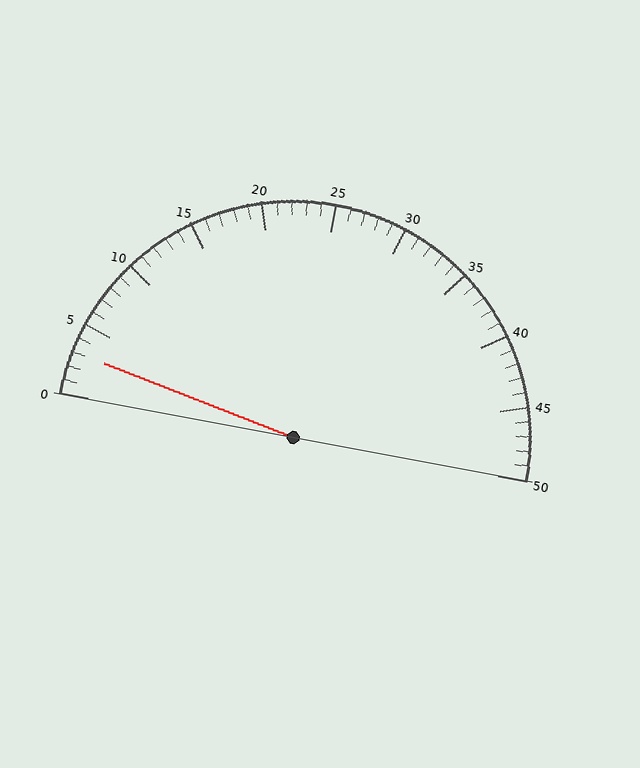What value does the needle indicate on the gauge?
The needle indicates approximately 3.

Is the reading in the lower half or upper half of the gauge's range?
The reading is in the lower half of the range (0 to 50).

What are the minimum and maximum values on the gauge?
The gauge ranges from 0 to 50.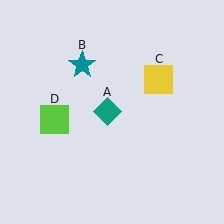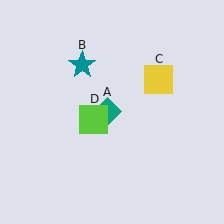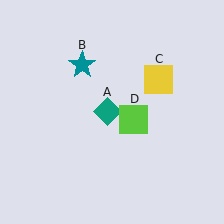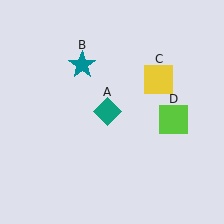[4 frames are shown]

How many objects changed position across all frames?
1 object changed position: lime square (object D).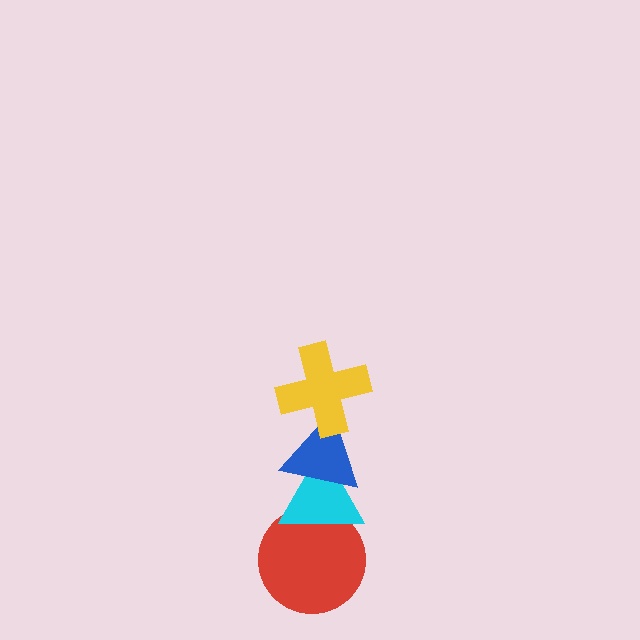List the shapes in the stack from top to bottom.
From top to bottom: the yellow cross, the blue triangle, the cyan triangle, the red circle.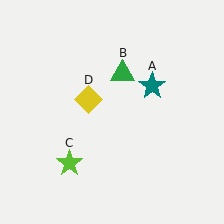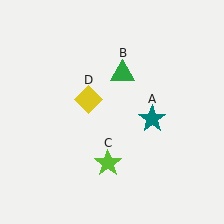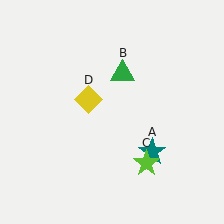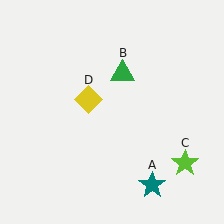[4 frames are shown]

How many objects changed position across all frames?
2 objects changed position: teal star (object A), lime star (object C).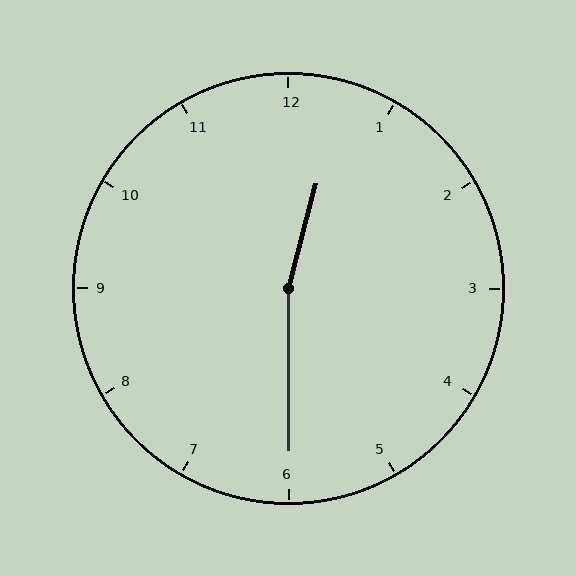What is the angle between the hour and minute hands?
Approximately 165 degrees.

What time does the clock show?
12:30.